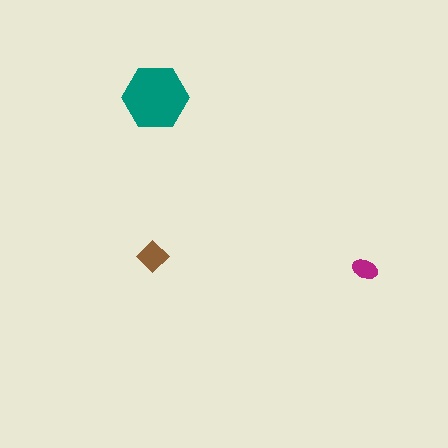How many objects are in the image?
There are 3 objects in the image.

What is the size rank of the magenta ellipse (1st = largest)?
3rd.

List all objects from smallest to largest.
The magenta ellipse, the brown diamond, the teal hexagon.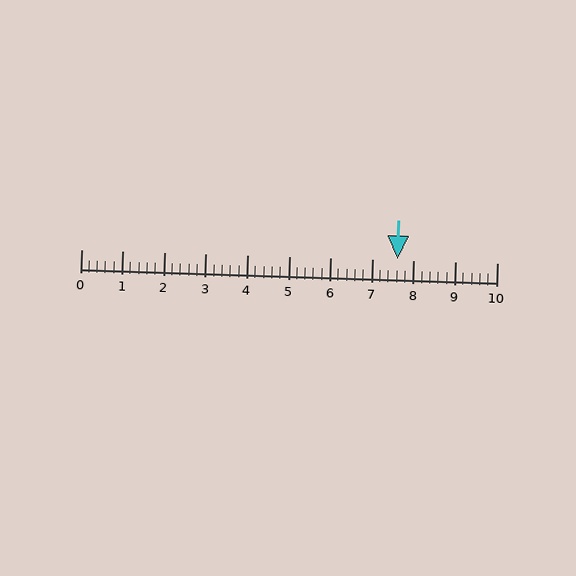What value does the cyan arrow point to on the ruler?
The cyan arrow points to approximately 7.6.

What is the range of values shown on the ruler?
The ruler shows values from 0 to 10.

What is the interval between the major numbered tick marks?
The major tick marks are spaced 1 units apart.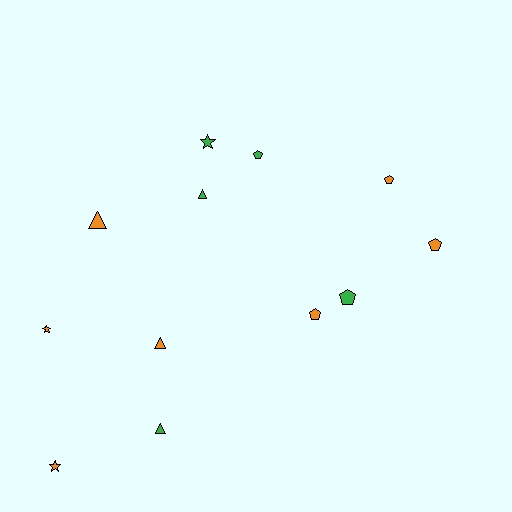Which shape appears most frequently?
Pentagon, with 5 objects.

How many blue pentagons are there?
There are no blue pentagons.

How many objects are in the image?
There are 12 objects.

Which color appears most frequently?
Orange, with 7 objects.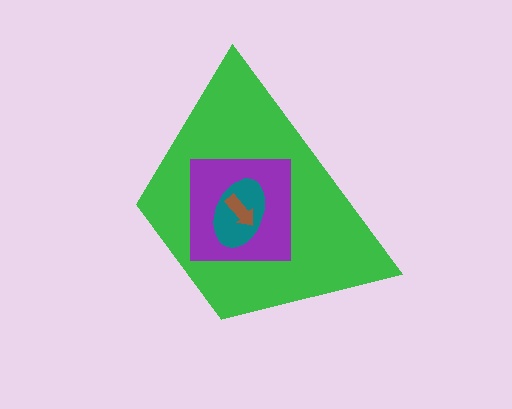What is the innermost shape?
The brown arrow.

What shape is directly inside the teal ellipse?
The brown arrow.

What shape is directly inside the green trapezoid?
The purple square.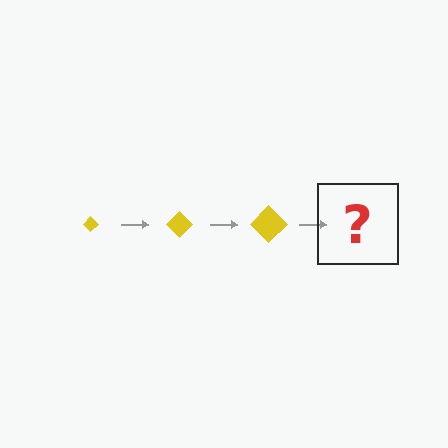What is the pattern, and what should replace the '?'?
The pattern is that the diamond gets progressively larger each step. The '?' should be a yellow diamond, larger than the previous one.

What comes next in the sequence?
The next element should be a yellow diamond, larger than the previous one.